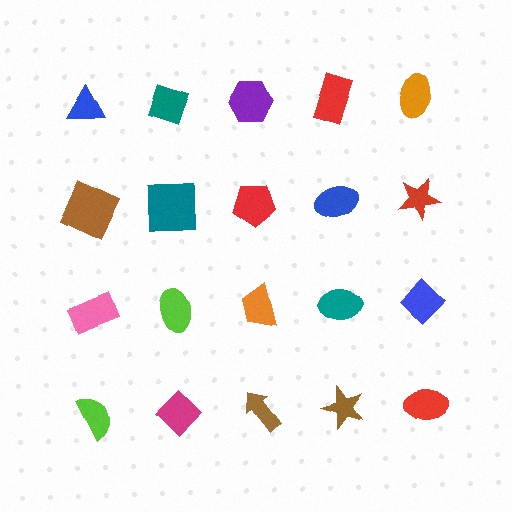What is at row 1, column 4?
A red rectangle.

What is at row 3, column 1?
A pink rectangle.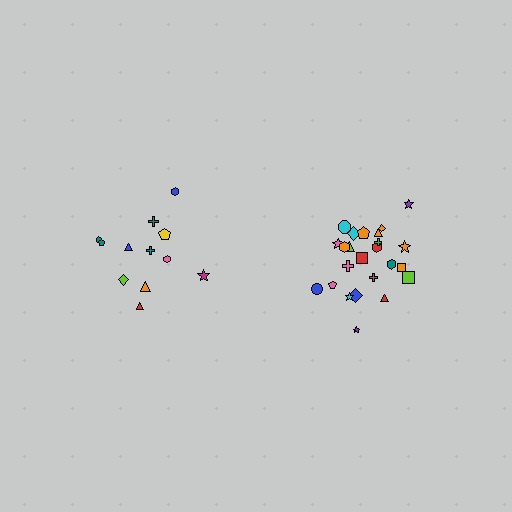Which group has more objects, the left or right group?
The right group.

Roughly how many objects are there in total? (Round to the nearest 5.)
Roughly 35 objects in total.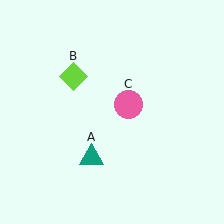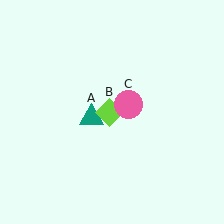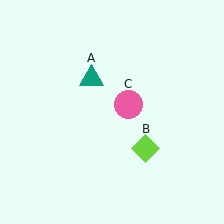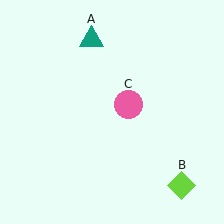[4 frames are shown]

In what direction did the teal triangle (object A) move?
The teal triangle (object A) moved up.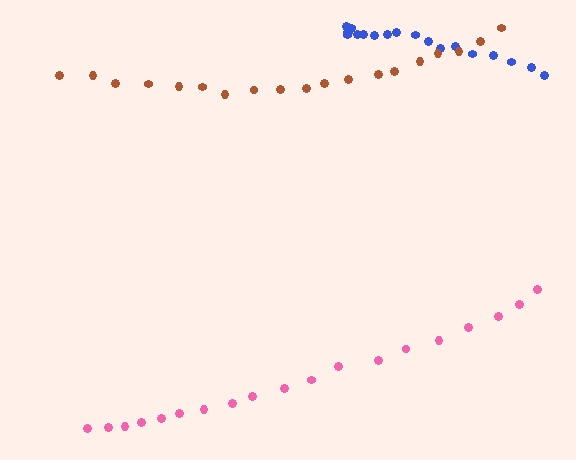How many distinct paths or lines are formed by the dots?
There are 3 distinct paths.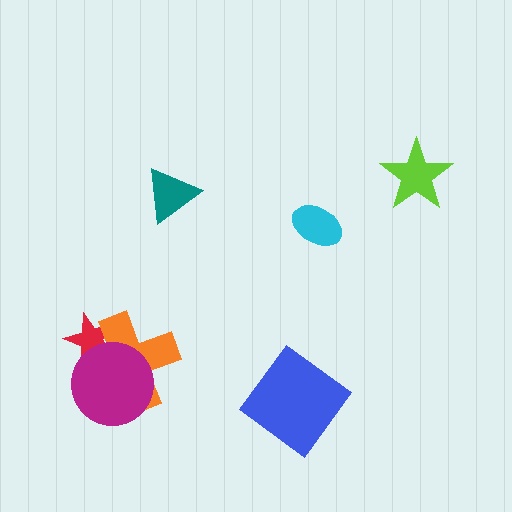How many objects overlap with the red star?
2 objects overlap with the red star.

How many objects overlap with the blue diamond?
0 objects overlap with the blue diamond.